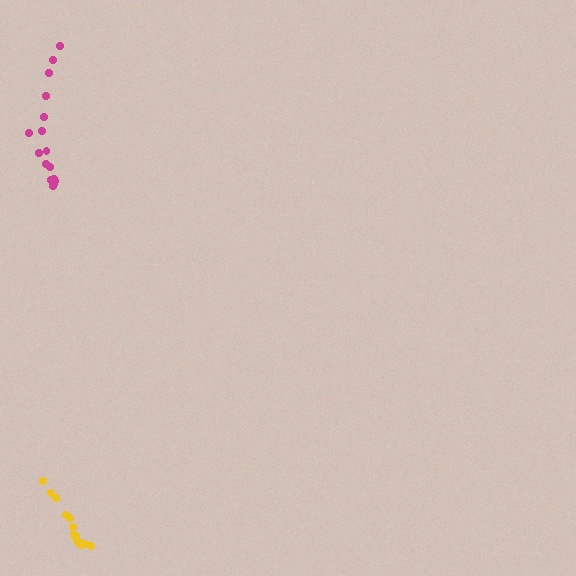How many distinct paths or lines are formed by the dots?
There are 2 distinct paths.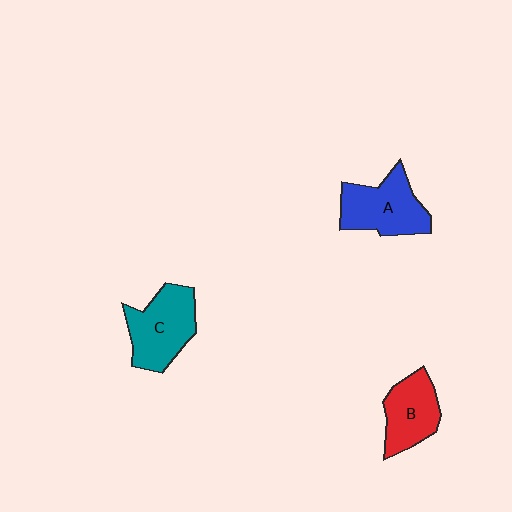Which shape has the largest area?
Shape C (teal).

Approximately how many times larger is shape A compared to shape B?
Approximately 1.2 times.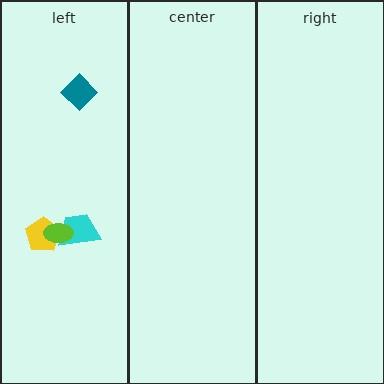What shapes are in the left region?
The yellow pentagon, the cyan trapezoid, the lime ellipse, the teal diamond.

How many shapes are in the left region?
4.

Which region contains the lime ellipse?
The left region.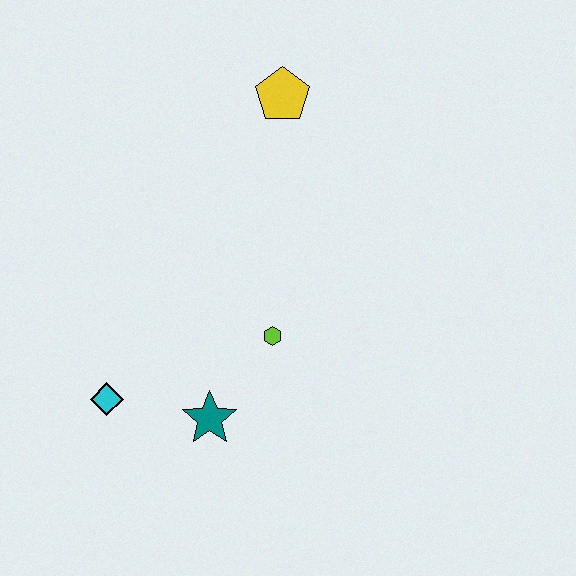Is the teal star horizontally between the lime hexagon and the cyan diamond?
Yes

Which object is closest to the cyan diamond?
The teal star is closest to the cyan diamond.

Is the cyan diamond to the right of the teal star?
No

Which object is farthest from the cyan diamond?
The yellow pentagon is farthest from the cyan diamond.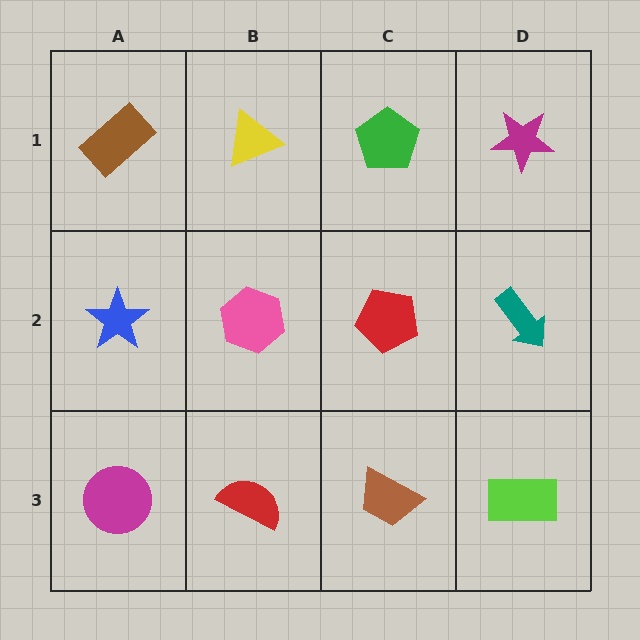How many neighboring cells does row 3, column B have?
3.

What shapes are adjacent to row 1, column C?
A red pentagon (row 2, column C), a yellow triangle (row 1, column B), a magenta star (row 1, column D).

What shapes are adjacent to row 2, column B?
A yellow triangle (row 1, column B), a red semicircle (row 3, column B), a blue star (row 2, column A), a red pentagon (row 2, column C).